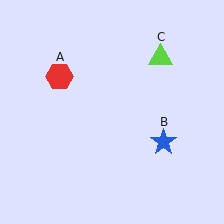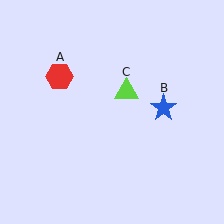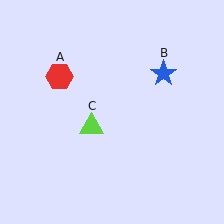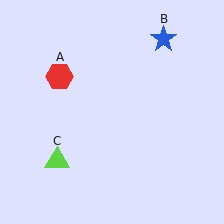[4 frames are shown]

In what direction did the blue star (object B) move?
The blue star (object B) moved up.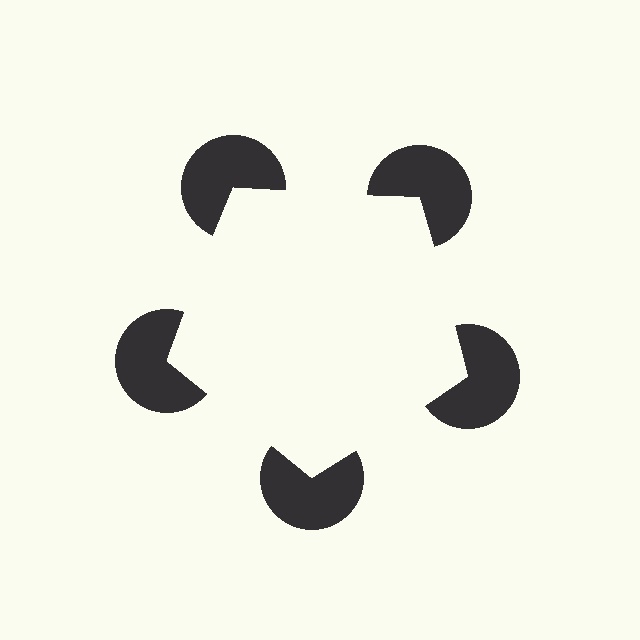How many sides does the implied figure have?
5 sides.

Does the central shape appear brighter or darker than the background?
It typically appears slightly brighter than the background, even though no actual brightness change is drawn.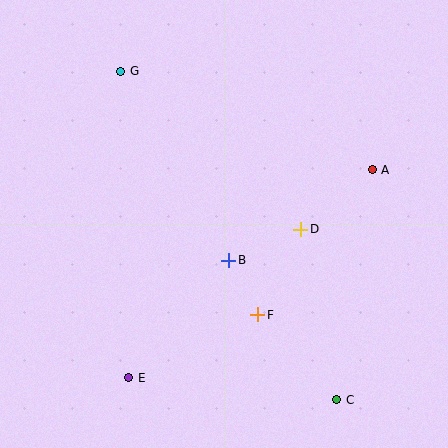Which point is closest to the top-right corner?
Point A is closest to the top-right corner.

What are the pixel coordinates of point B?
Point B is at (229, 260).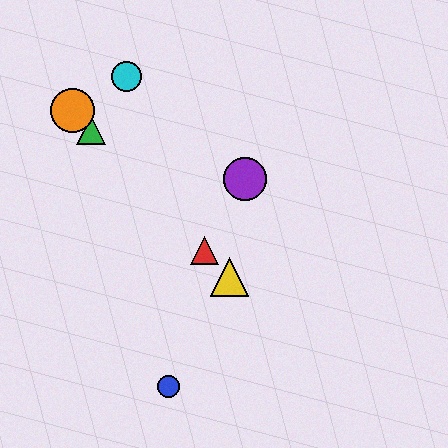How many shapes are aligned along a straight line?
4 shapes (the red triangle, the green triangle, the yellow triangle, the orange circle) are aligned along a straight line.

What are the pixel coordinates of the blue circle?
The blue circle is at (169, 386).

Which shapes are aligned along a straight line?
The red triangle, the green triangle, the yellow triangle, the orange circle are aligned along a straight line.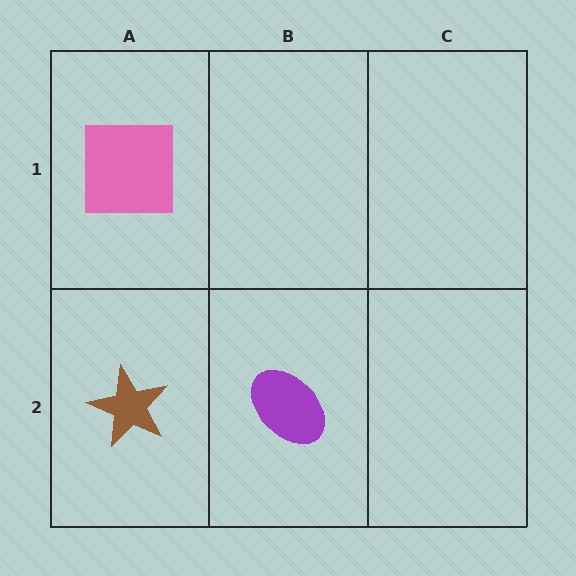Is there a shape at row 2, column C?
No, that cell is empty.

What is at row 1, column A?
A pink square.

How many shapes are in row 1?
1 shape.